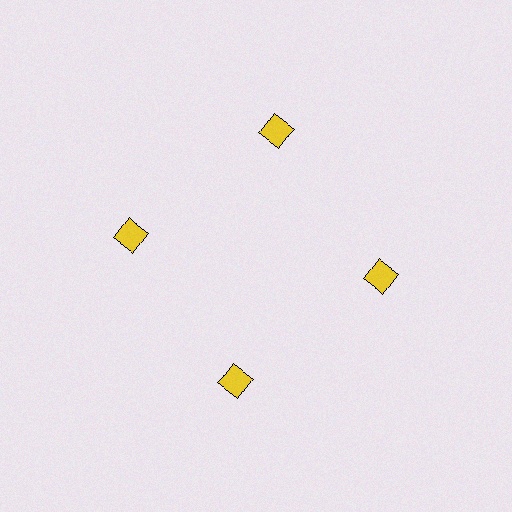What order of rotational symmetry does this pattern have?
This pattern has 4-fold rotational symmetry.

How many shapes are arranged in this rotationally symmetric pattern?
There are 4 shapes, arranged in 4 groups of 1.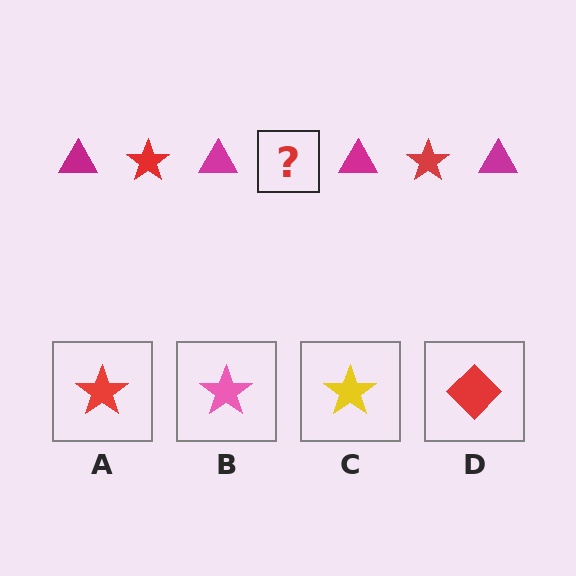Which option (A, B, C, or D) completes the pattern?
A.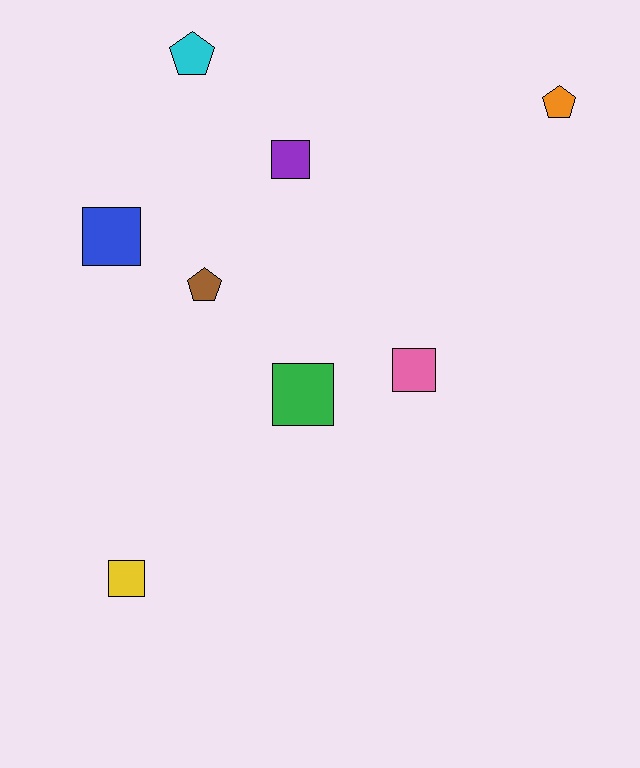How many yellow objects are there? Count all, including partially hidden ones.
There is 1 yellow object.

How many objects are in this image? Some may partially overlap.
There are 8 objects.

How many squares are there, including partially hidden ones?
There are 5 squares.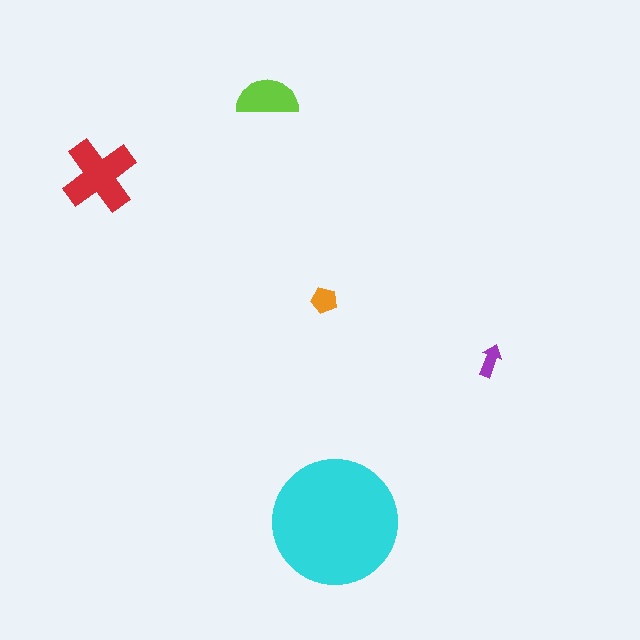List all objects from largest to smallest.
The cyan circle, the red cross, the lime semicircle, the orange pentagon, the purple arrow.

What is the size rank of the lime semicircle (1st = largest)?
3rd.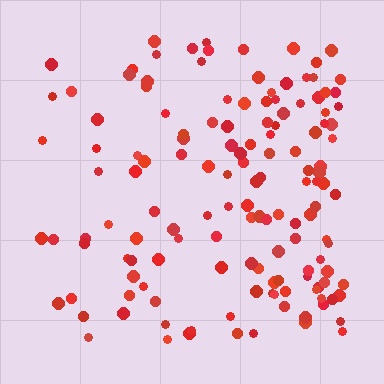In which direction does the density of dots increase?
From left to right, with the right side densest.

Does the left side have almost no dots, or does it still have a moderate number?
Still a moderate number, just noticeably fewer than the right.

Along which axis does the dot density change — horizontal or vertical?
Horizontal.